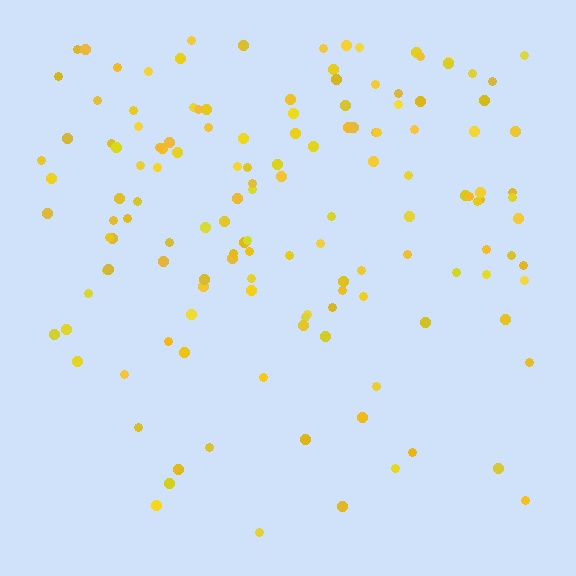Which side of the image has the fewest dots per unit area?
The bottom.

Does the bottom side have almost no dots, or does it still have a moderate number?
Still a moderate number, just noticeably fewer than the top.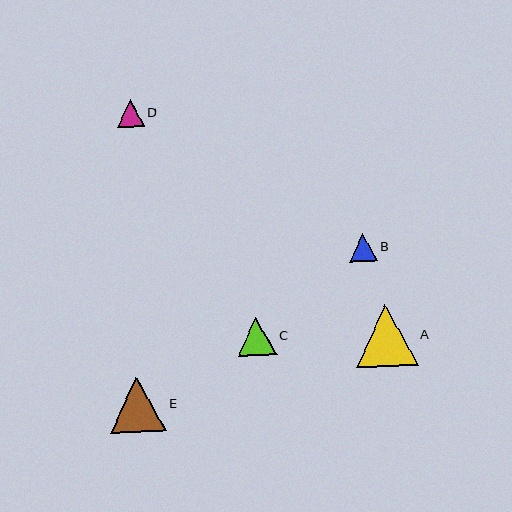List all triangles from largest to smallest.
From largest to smallest: A, E, C, B, D.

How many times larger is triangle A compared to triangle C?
Triangle A is approximately 1.6 times the size of triangle C.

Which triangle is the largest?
Triangle A is the largest with a size of approximately 61 pixels.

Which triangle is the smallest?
Triangle D is the smallest with a size of approximately 28 pixels.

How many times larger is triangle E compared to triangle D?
Triangle E is approximately 2.0 times the size of triangle D.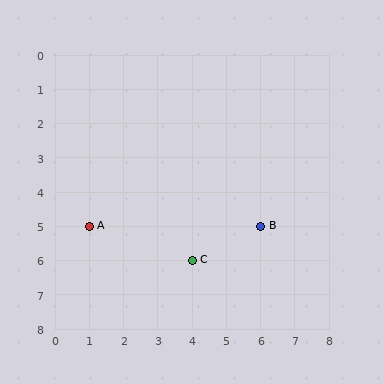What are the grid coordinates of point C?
Point C is at grid coordinates (4, 6).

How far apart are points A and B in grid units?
Points A and B are 5 columns apart.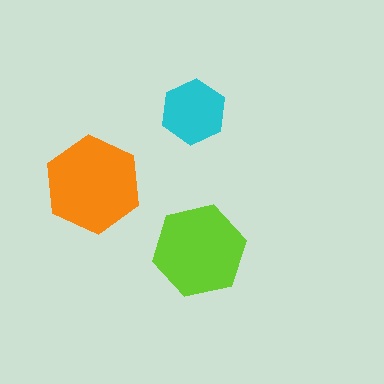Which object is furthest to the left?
The orange hexagon is leftmost.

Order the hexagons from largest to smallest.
the orange one, the lime one, the cyan one.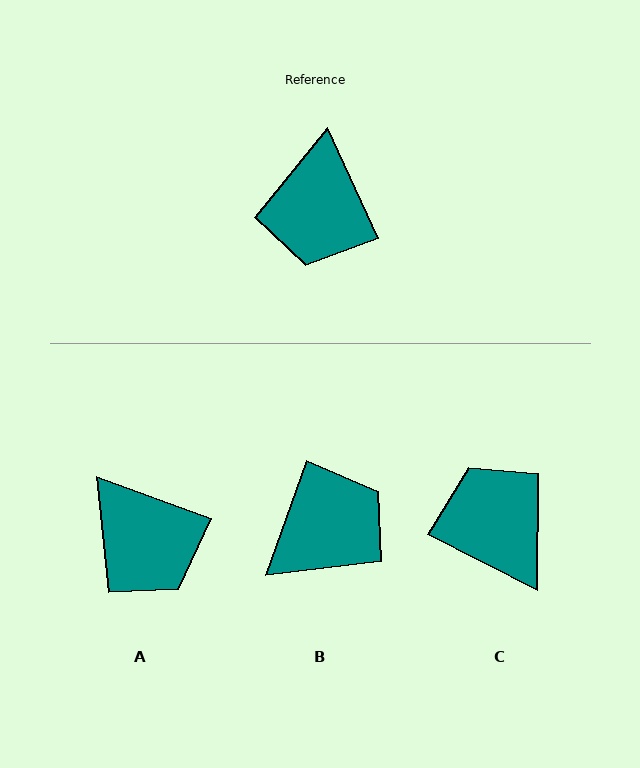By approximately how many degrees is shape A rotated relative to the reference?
Approximately 45 degrees counter-clockwise.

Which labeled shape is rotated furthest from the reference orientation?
C, about 141 degrees away.